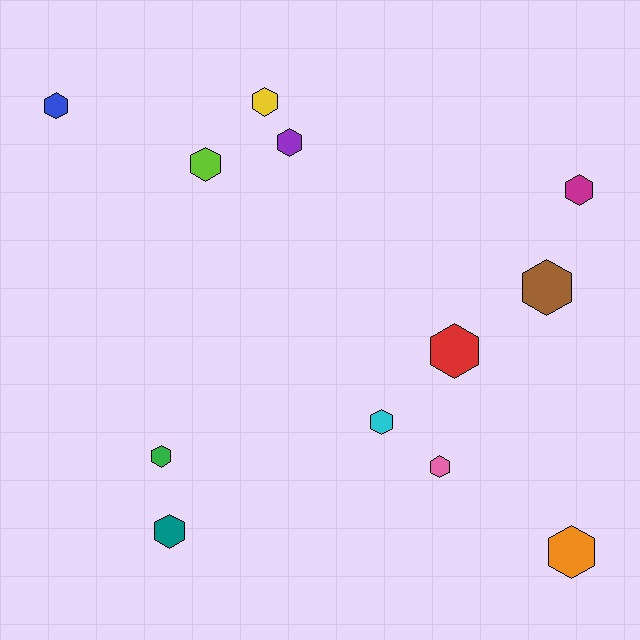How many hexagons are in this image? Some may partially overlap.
There are 12 hexagons.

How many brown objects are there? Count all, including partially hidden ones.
There is 1 brown object.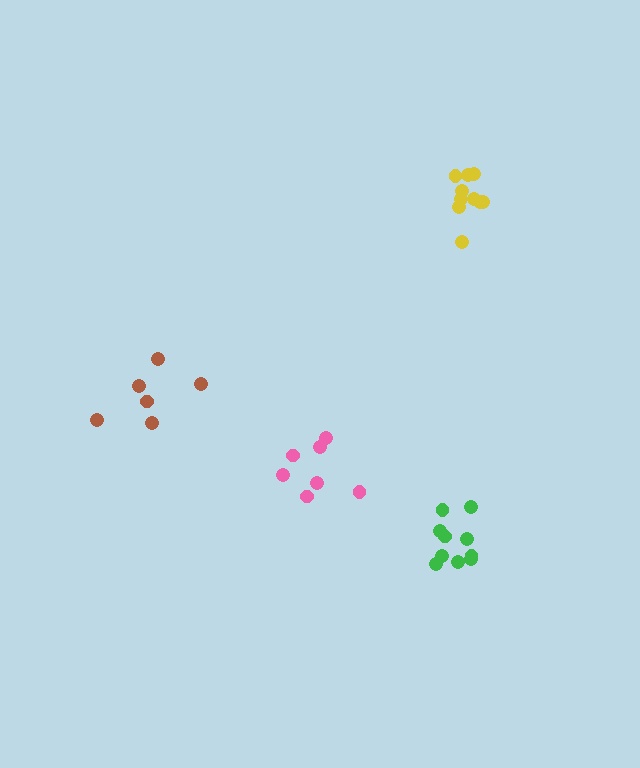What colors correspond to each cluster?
The clusters are colored: pink, green, yellow, brown.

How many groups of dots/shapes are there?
There are 4 groups.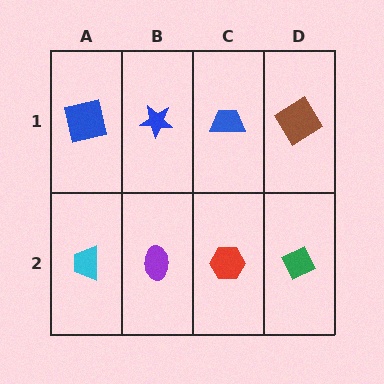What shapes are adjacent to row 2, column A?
A blue square (row 1, column A), a purple ellipse (row 2, column B).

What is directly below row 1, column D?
A green diamond.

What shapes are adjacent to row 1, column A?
A cyan trapezoid (row 2, column A), a blue star (row 1, column B).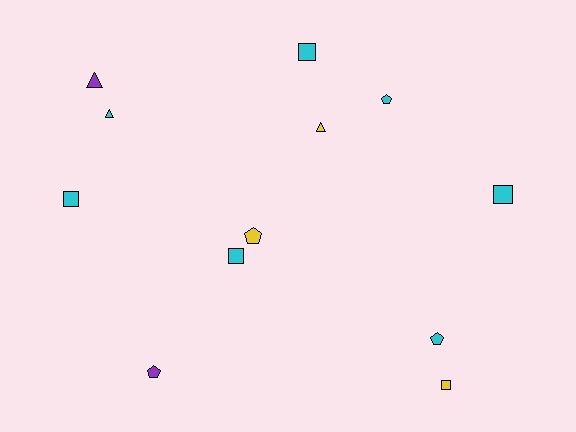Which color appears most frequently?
Cyan, with 7 objects.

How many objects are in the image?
There are 12 objects.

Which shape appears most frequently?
Square, with 5 objects.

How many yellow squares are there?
There is 1 yellow square.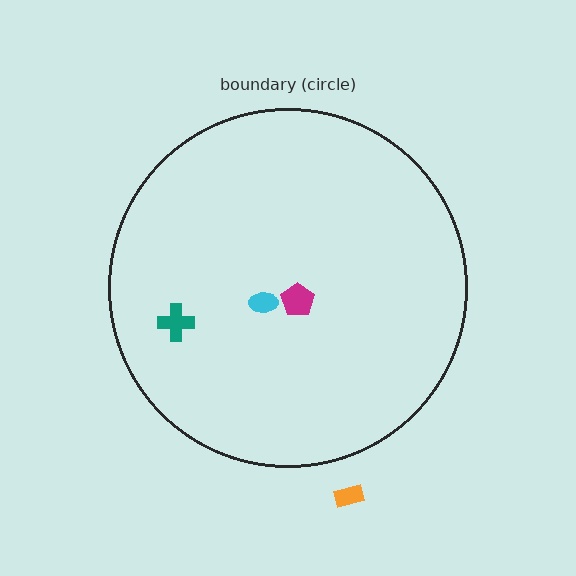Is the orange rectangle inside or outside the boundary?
Outside.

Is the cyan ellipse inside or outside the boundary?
Inside.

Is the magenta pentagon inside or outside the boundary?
Inside.